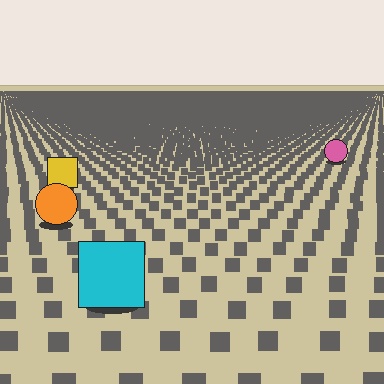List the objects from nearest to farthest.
From nearest to farthest: the cyan square, the orange circle, the yellow square, the pink circle.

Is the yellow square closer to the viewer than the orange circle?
No. The orange circle is closer — you can tell from the texture gradient: the ground texture is coarser near it.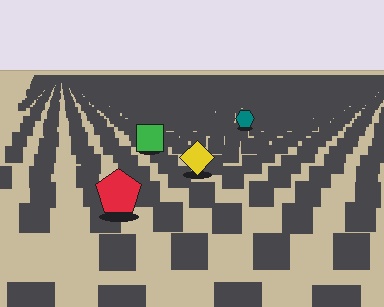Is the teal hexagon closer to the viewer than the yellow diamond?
No. The yellow diamond is closer — you can tell from the texture gradient: the ground texture is coarser near it.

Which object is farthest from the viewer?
The teal hexagon is farthest from the viewer. It appears smaller and the ground texture around it is denser.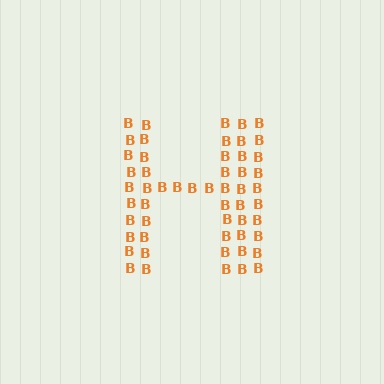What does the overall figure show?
The overall figure shows the letter H.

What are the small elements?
The small elements are letter B's.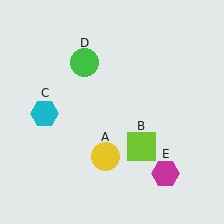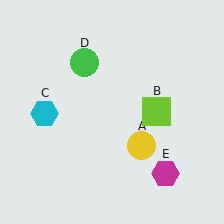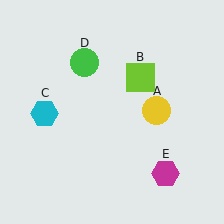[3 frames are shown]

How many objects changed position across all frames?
2 objects changed position: yellow circle (object A), lime square (object B).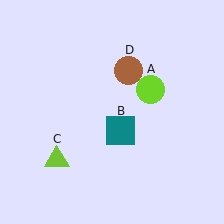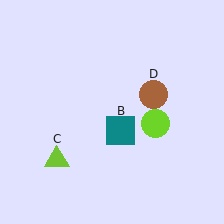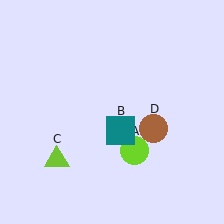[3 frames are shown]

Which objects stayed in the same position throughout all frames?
Teal square (object B) and lime triangle (object C) remained stationary.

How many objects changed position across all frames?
2 objects changed position: lime circle (object A), brown circle (object D).